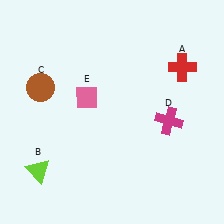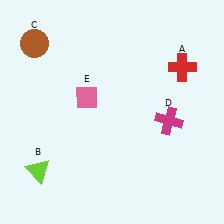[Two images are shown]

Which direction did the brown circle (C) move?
The brown circle (C) moved up.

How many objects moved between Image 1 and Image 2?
1 object moved between the two images.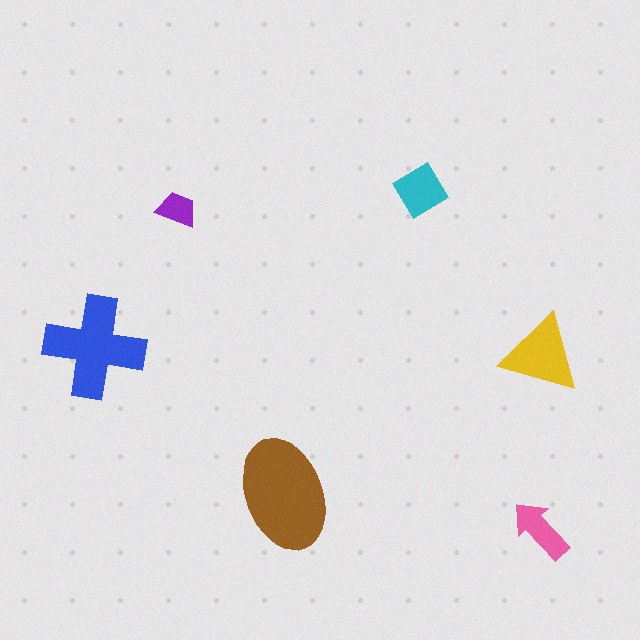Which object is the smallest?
The purple trapezoid.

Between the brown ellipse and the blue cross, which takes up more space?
The brown ellipse.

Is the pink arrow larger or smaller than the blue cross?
Smaller.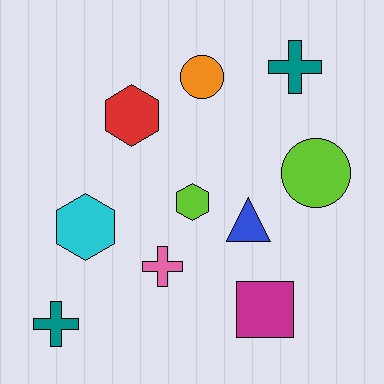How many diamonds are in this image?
There are no diamonds.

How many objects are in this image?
There are 10 objects.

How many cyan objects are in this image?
There is 1 cyan object.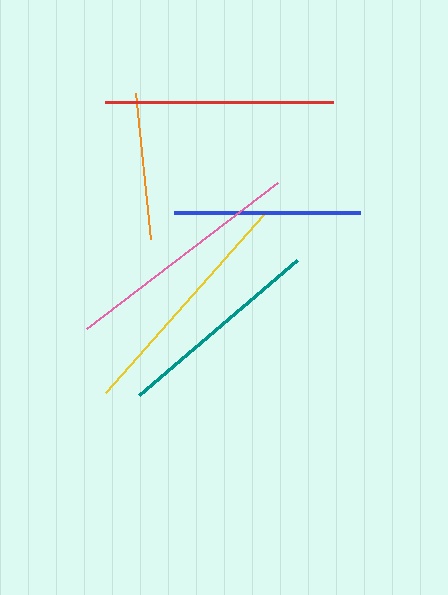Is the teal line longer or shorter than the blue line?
The teal line is longer than the blue line.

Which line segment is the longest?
The pink line is the longest at approximately 241 pixels.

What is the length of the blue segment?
The blue segment is approximately 186 pixels long.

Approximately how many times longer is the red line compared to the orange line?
The red line is approximately 1.6 times the length of the orange line.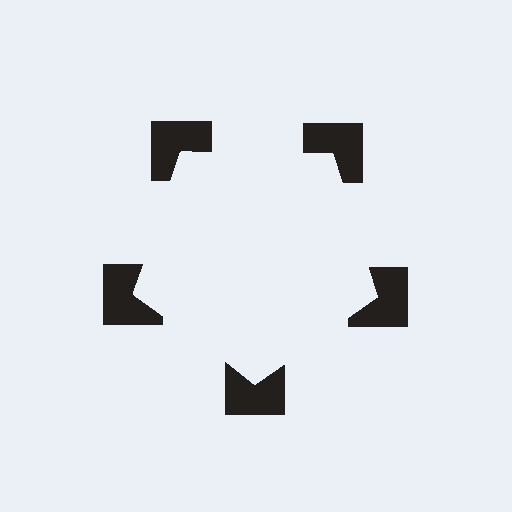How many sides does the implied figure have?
5 sides.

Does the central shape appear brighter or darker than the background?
It typically appears slightly brighter than the background, even though no actual brightness change is drawn.